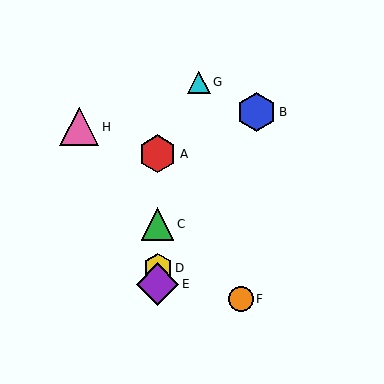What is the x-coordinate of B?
Object B is at x≈257.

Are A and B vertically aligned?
No, A is at x≈158 and B is at x≈257.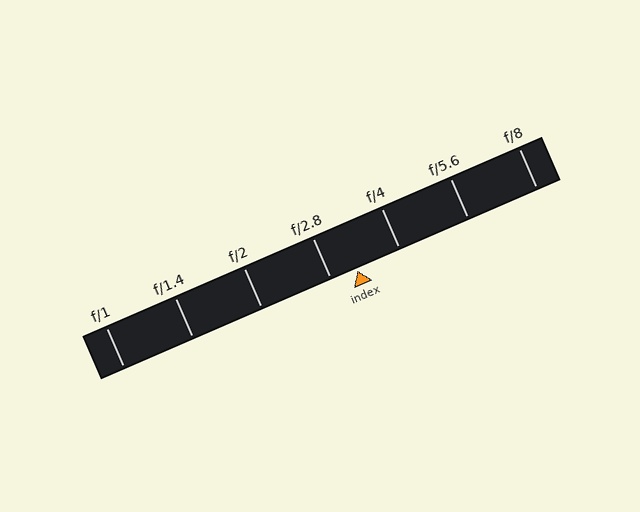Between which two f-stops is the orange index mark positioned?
The index mark is between f/2.8 and f/4.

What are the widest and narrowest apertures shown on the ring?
The widest aperture shown is f/1 and the narrowest is f/8.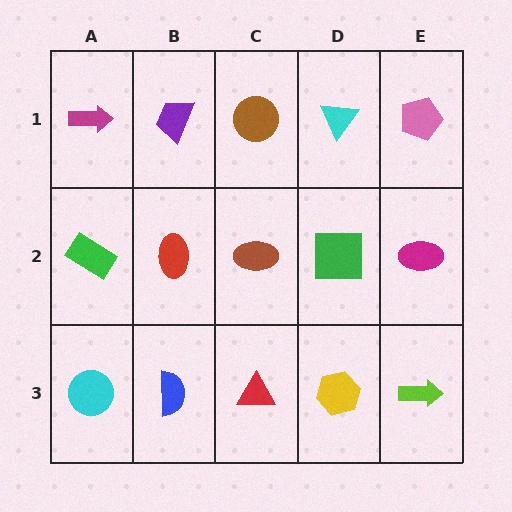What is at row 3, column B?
A blue semicircle.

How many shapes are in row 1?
5 shapes.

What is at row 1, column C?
A brown circle.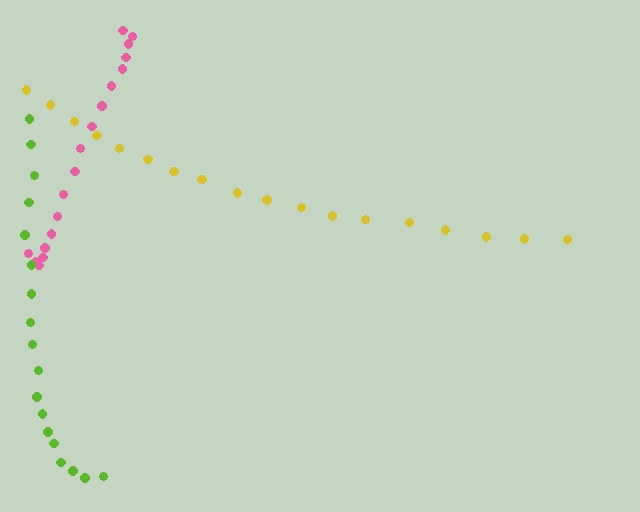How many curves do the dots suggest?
There are 3 distinct paths.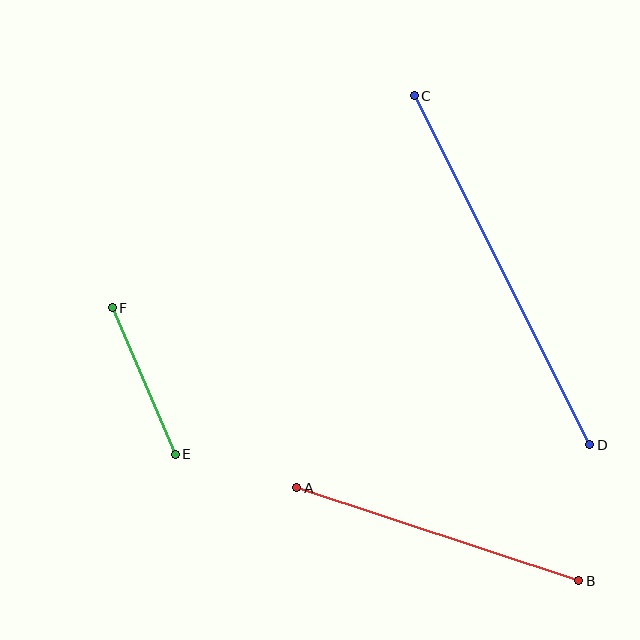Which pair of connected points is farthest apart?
Points C and D are farthest apart.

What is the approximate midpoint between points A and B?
The midpoint is at approximately (438, 534) pixels.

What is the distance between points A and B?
The distance is approximately 297 pixels.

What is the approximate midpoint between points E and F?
The midpoint is at approximately (144, 381) pixels.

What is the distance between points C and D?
The distance is approximately 391 pixels.